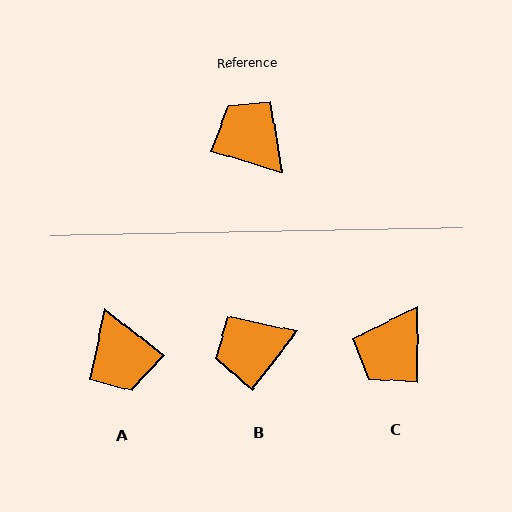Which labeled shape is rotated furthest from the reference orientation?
A, about 159 degrees away.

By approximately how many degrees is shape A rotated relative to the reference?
Approximately 159 degrees counter-clockwise.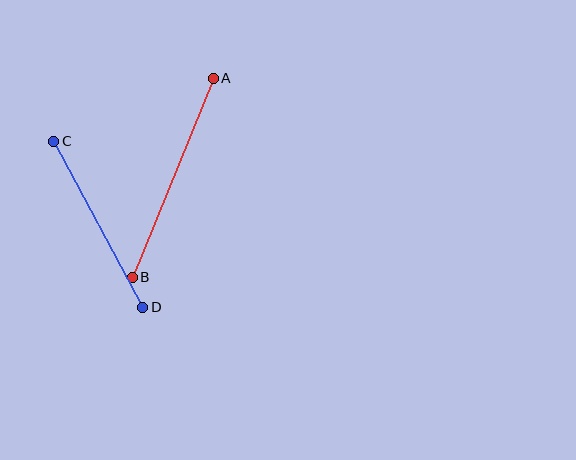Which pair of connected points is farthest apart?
Points A and B are farthest apart.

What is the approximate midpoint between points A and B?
The midpoint is at approximately (173, 178) pixels.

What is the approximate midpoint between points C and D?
The midpoint is at approximately (98, 224) pixels.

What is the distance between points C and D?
The distance is approximately 188 pixels.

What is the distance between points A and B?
The distance is approximately 215 pixels.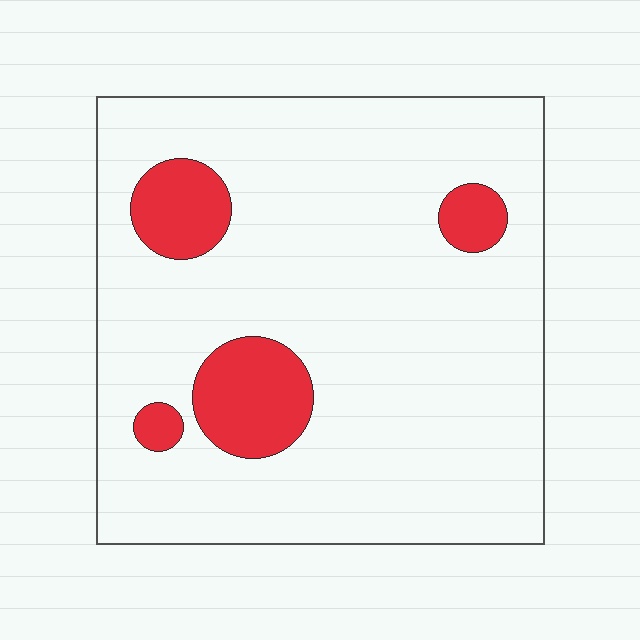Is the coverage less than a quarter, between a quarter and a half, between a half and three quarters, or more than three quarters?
Less than a quarter.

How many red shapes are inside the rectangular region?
4.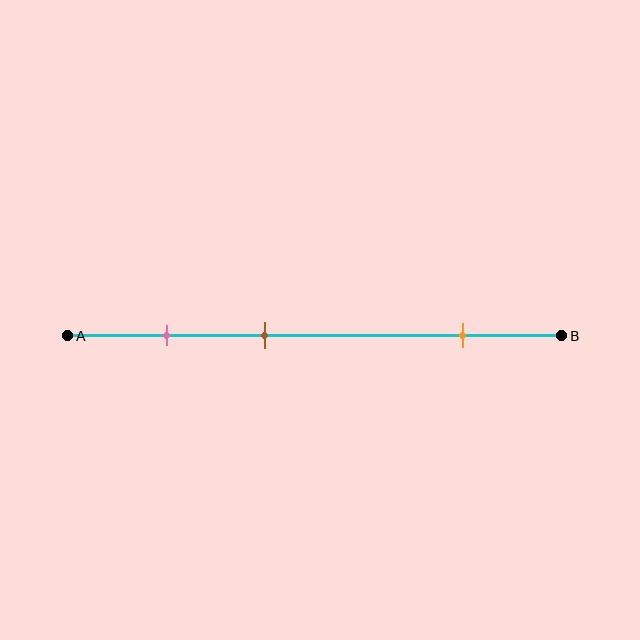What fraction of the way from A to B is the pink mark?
The pink mark is approximately 20% (0.2) of the way from A to B.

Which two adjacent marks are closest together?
The pink and brown marks are the closest adjacent pair.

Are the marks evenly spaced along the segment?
No, the marks are not evenly spaced.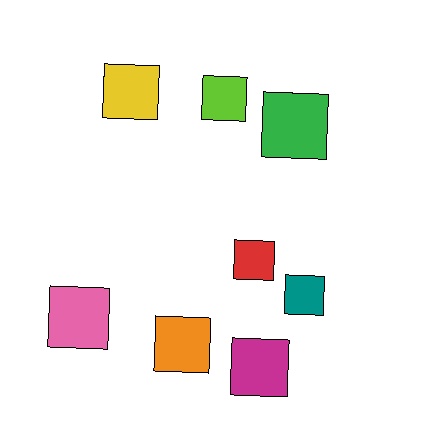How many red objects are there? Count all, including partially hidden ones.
There is 1 red object.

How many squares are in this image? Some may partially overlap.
There are 8 squares.